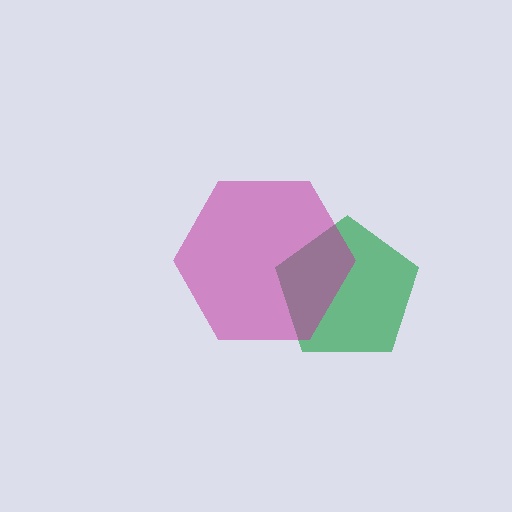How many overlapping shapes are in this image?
There are 2 overlapping shapes in the image.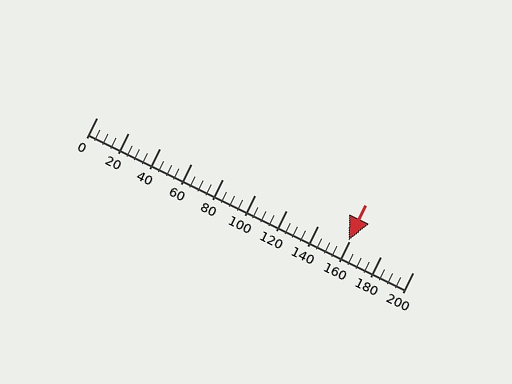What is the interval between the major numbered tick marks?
The major tick marks are spaced 20 units apart.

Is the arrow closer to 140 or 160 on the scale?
The arrow is closer to 160.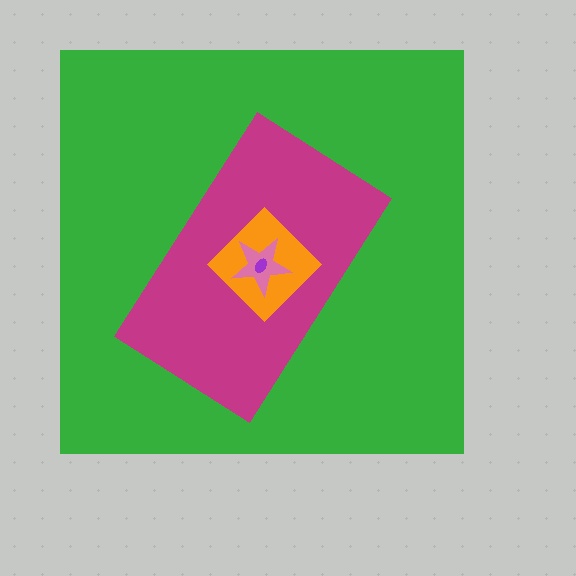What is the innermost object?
The purple ellipse.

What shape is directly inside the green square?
The magenta rectangle.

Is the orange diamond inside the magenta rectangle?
Yes.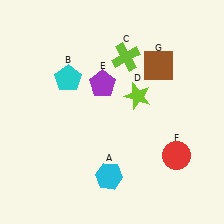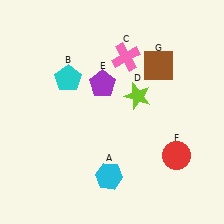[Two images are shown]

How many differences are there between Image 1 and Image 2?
There is 1 difference between the two images.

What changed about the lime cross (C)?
In Image 1, C is lime. In Image 2, it changed to pink.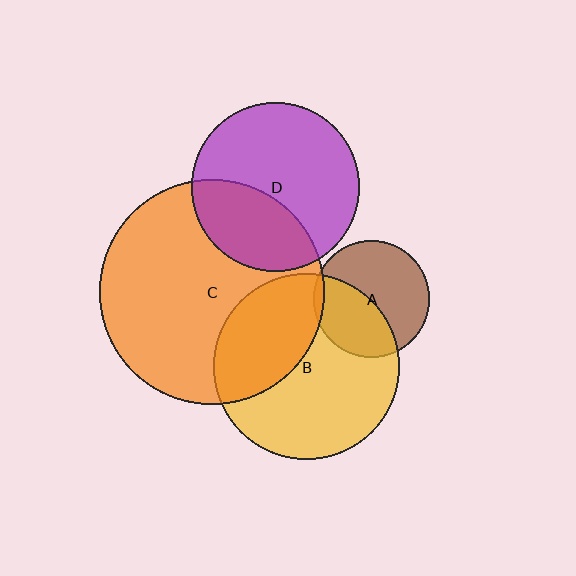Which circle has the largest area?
Circle C (orange).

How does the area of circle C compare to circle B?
Approximately 1.5 times.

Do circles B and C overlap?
Yes.